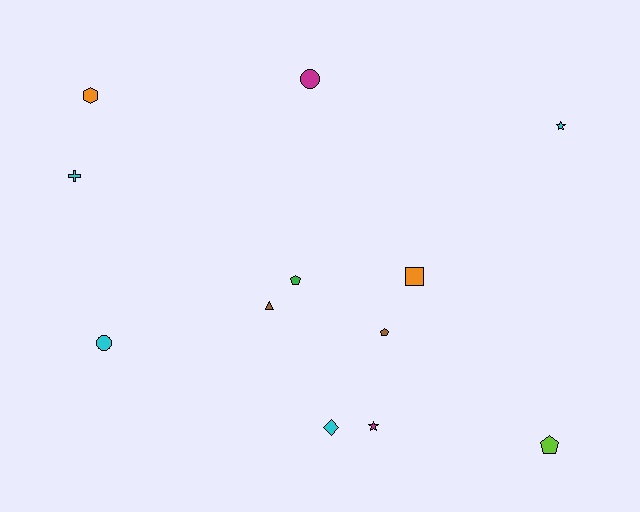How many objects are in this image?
There are 12 objects.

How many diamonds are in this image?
There is 1 diamond.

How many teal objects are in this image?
There are no teal objects.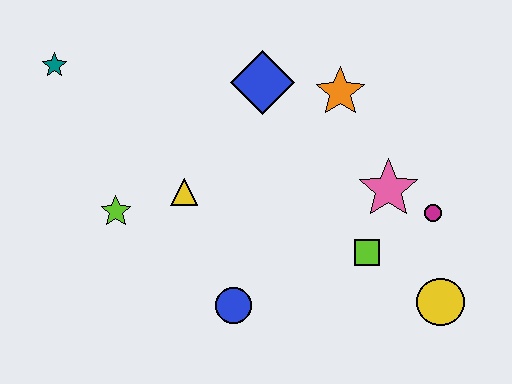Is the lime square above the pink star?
No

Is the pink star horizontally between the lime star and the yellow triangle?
No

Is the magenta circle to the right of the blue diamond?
Yes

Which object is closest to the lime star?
The yellow triangle is closest to the lime star.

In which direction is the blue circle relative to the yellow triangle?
The blue circle is below the yellow triangle.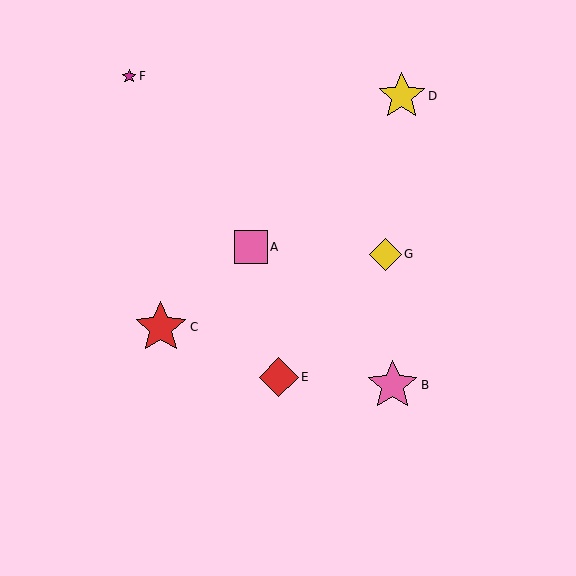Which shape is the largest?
The red star (labeled C) is the largest.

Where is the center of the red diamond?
The center of the red diamond is at (279, 377).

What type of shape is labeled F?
Shape F is a magenta star.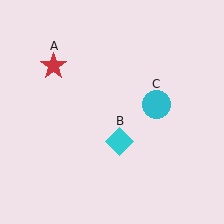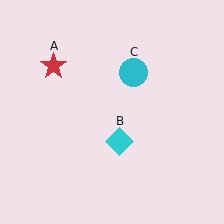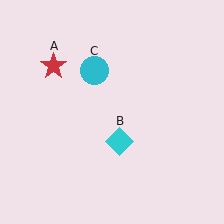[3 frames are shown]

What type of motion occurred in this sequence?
The cyan circle (object C) rotated counterclockwise around the center of the scene.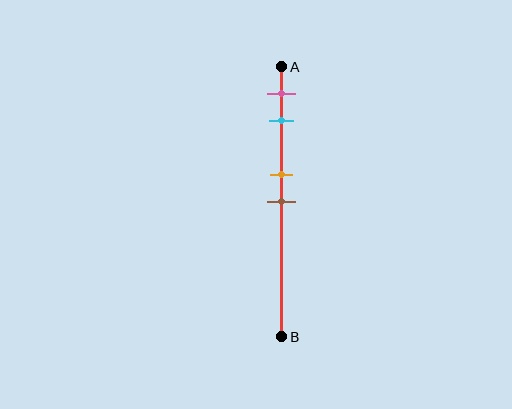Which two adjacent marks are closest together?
The orange and brown marks are the closest adjacent pair.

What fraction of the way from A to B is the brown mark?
The brown mark is approximately 50% (0.5) of the way from A to B.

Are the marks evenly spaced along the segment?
No, the marks are not evenly spaced.